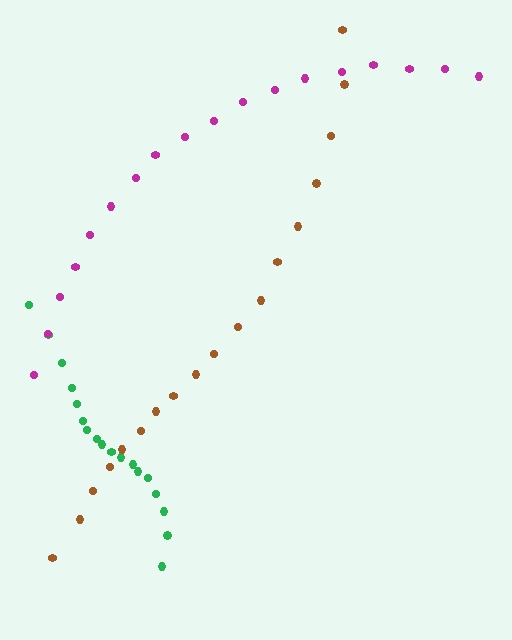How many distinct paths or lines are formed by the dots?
There are 3 distinct paths.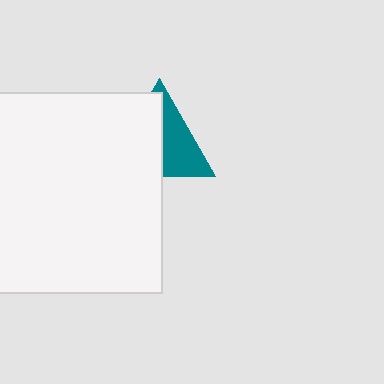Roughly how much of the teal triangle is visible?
A small part of it is visible (roughly 45%).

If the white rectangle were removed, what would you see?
You would see the complete teal triangle.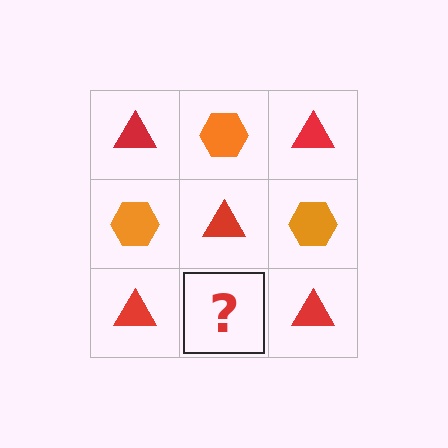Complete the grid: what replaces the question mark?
The question mark should be replaced with an orange hexagon.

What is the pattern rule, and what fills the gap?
The rule is that it alternates red triangle and orange hexagon in a checkerboard pattern. The gap should be filled with an orange hexagon.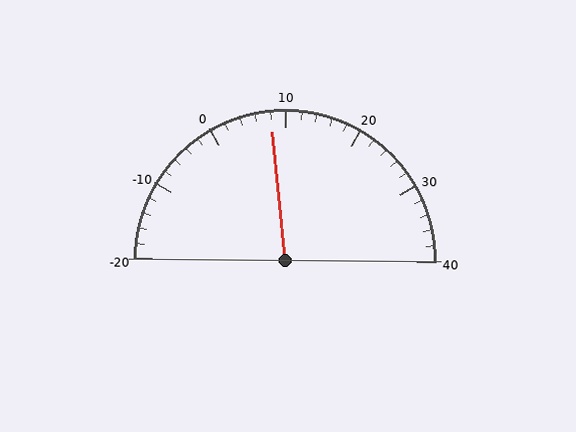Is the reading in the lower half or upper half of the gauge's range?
The reading is in the lower half of the range (-20 to 40).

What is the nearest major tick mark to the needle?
The nearest major tick mark is 10.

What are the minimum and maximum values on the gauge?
The gauge ranges from -20 to 40.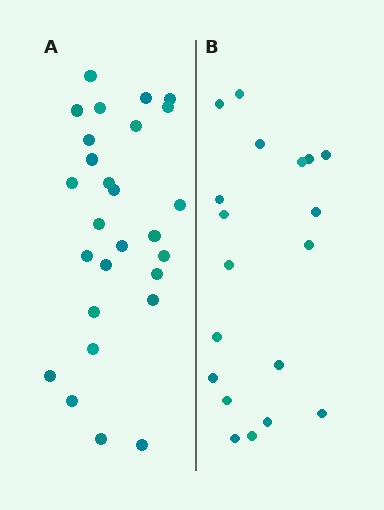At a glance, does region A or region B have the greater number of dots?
Region A (the left region) has more dots.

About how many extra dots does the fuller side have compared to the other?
Region A has roughly 8 or so more dots than region B.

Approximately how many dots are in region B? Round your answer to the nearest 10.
About 20 dots. (The exact count is 19, which rounds to 20.)